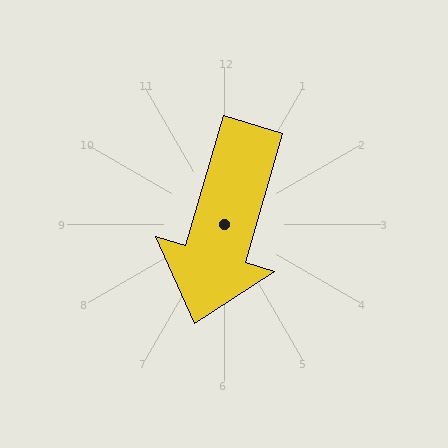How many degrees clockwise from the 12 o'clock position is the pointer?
Approximately 196 degrees.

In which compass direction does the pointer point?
South.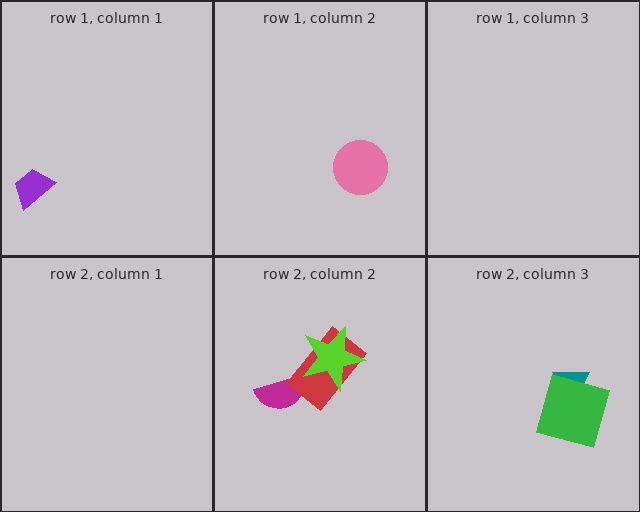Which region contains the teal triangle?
The row 2, column 3 region.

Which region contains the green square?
The row 2, column 3 region.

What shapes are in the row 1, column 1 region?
The purple trapezoid.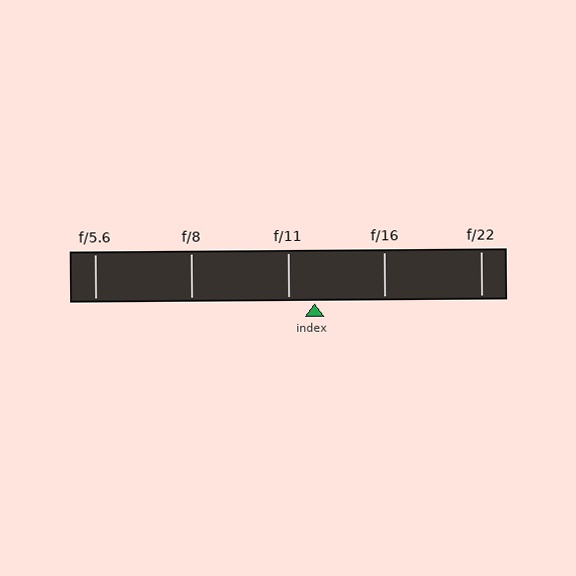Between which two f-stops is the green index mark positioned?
The index mark is between f/11 and f/16.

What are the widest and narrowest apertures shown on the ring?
The widest aperture shown is f/5.6 and the narrowest is f/22.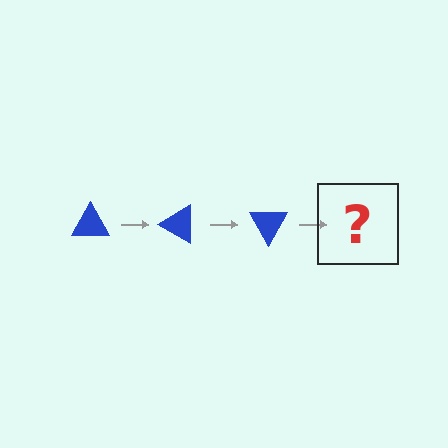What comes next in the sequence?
The next element should be a blue triangle rotated 90 degrees.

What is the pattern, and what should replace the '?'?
The pattern is that the triangle rotates 30 degrees each step. The '?' should be a blue triangle rotated 90 degrees.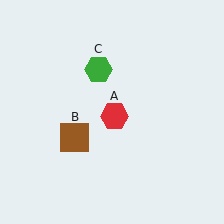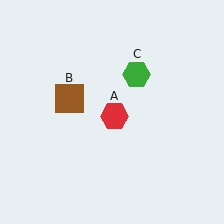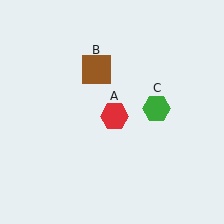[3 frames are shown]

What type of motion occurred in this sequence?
The brown square (object B), green hexagon (object C) rotated clockwise around the center of the scene.